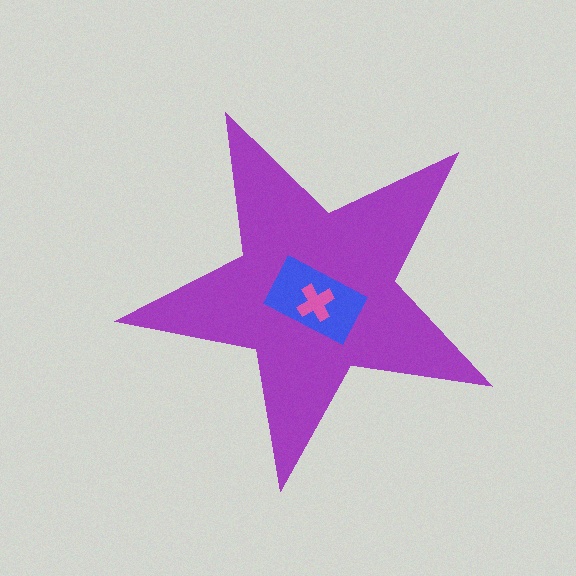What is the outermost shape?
The purple star.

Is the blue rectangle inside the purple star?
Yes.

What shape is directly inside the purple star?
The blue rectangle.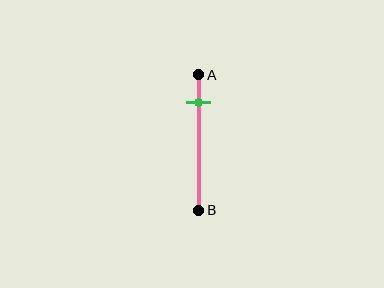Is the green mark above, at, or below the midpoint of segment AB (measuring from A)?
The green mark is above the midpoint of segment AB.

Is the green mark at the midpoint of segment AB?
No, the mark is at about 20% from A, not at the 50% midpoint.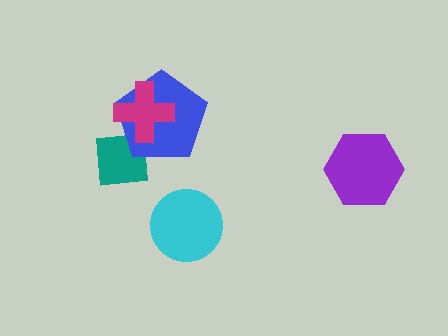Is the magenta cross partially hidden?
No, no other shape covers it.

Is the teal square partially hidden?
Yes, it is partially covered by another shape.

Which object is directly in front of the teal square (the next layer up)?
The blue pentagon is directly in front of the teal square.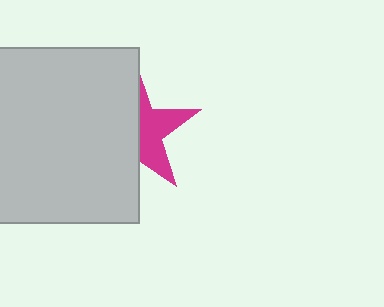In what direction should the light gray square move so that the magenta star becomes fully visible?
The light gray square should move left. That is the shortest direction to clear the overlap and leave the magenta star fully visible.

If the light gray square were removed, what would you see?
You would see the complete magenta star.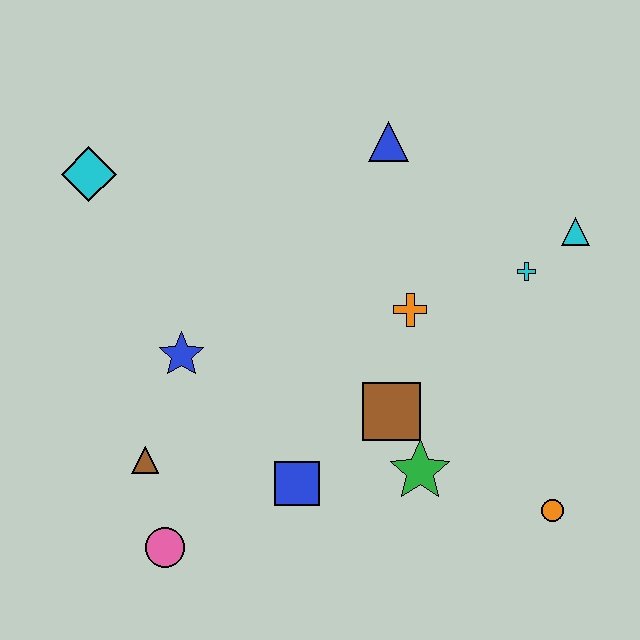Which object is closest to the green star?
The brown square is closest to the green star.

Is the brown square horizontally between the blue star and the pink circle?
No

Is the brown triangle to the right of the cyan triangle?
No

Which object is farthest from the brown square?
The cyan diamond is farthest from the brown square.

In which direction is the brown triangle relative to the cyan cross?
The brown triangle is to the left of the cyan cross.